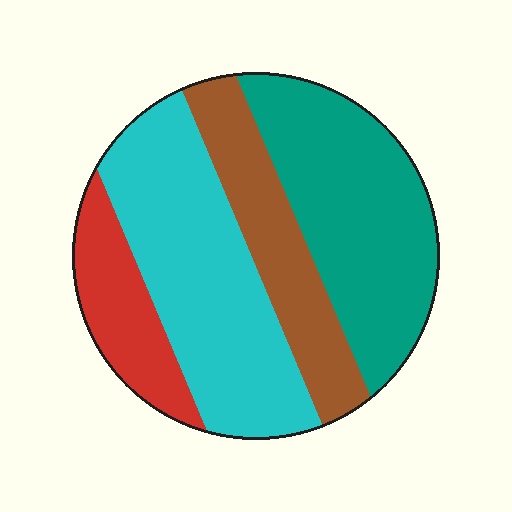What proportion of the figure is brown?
Brown covers about 20% of the figure.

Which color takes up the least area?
Red, at roughly 15%.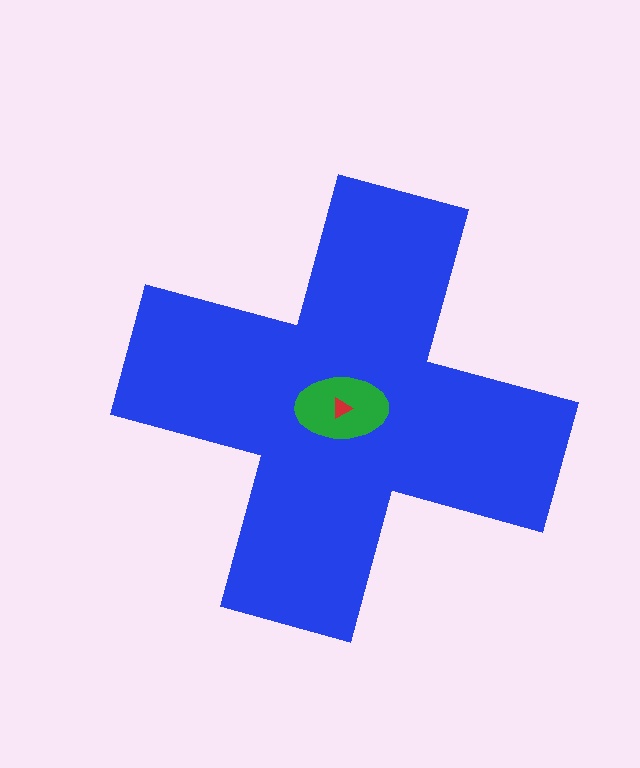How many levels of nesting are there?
3.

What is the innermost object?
The red triangle.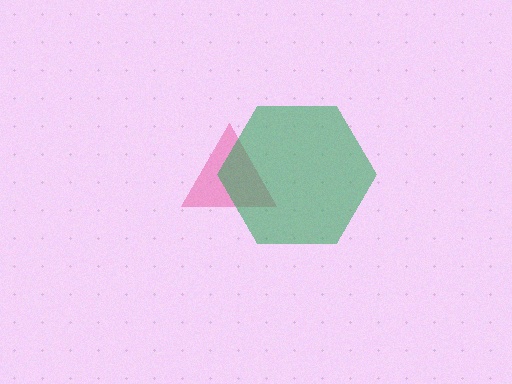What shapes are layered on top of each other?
The layered shapes are: a pink triangle, a green hexagon.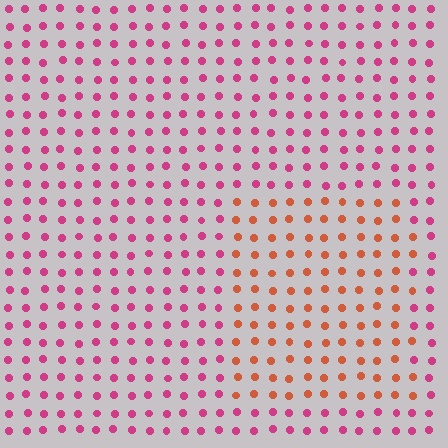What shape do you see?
I see a rectangle.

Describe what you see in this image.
The image is filled with small magenta elements in a uniform arrangement. A rectangle-shaped region is visible where the elements are tinted to a slightly different hue, forming a subtle color boundary.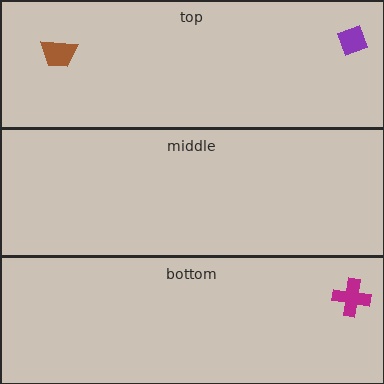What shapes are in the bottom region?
The magenta cross.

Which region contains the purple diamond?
The top region.